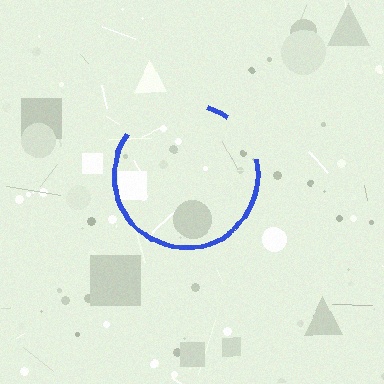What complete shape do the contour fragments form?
The contour fragments form a circle.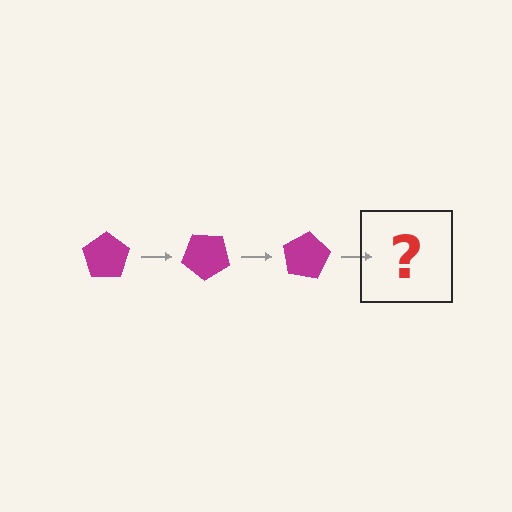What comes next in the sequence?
The next element should be a magenta pentagon rotated 120 degrees.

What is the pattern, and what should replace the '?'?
The pattern is that the pentagon rotates 40 degrees each step. The '?' should be a magenta pentagon rotated 120 degrees.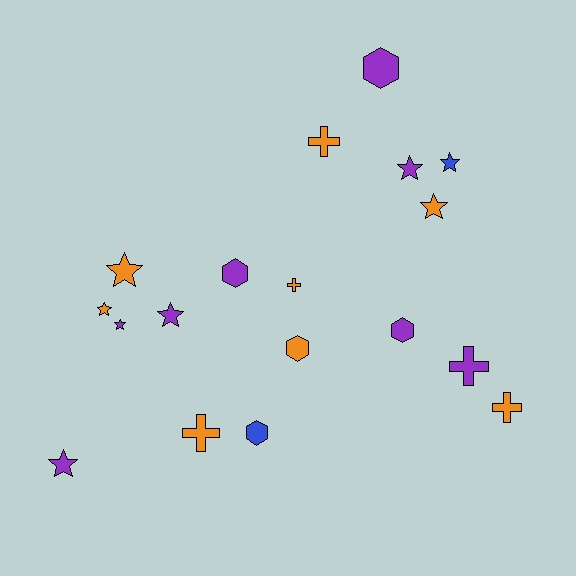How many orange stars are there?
There are 3 orange stars.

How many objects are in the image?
There are 18 objects.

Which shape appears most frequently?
Star, with 8 objects.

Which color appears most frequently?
Purple, with 8 objects.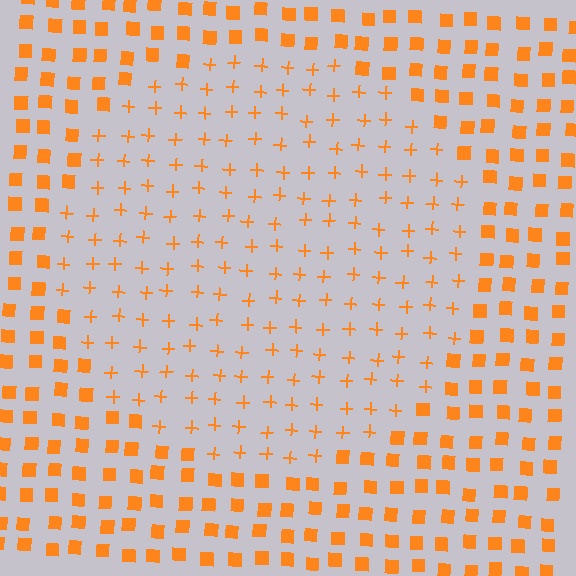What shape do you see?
I see a circle.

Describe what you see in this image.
The image is filled with small orange elements arranged in a uniform grid. A circle-shaped region contains plus signs, while the surrounding area contains squares. The boundary is defined purely by the change in element shape.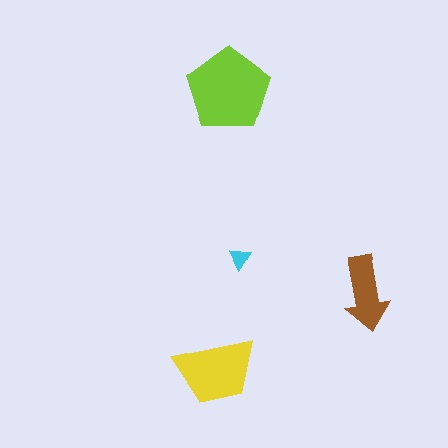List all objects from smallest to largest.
The cyan triangle, the brown arrow, the yellow trapezoid, the lime pentagon.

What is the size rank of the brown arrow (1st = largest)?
3rd.